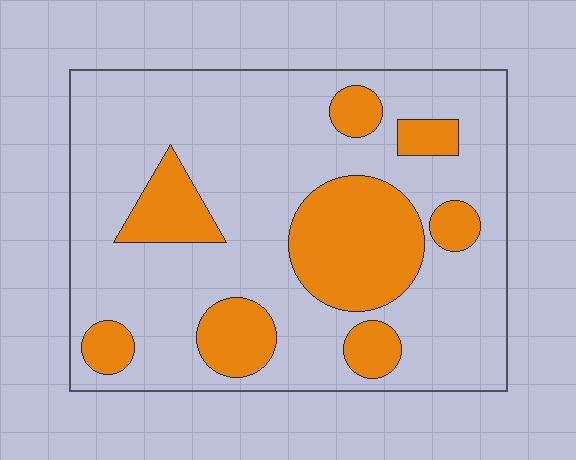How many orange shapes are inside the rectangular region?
8.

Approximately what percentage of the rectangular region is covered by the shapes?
Approximately 25%.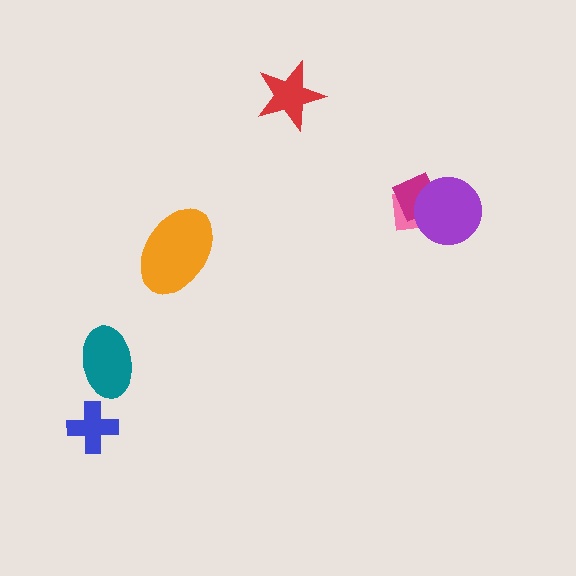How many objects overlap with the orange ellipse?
0 objects overlap with the orange ellipse.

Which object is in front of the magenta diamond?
The purple circle is in front of the magenta diamond.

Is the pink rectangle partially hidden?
Yes, it is partially covered by another shape.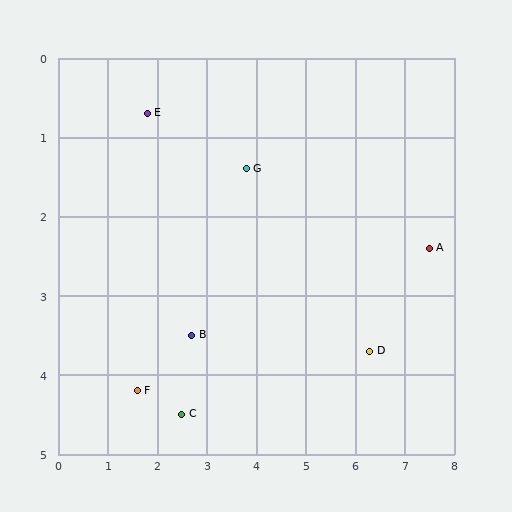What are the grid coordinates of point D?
Point D is at approximately (6.3, 3.7).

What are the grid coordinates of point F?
Point F is at approximately (1.6, 4.2).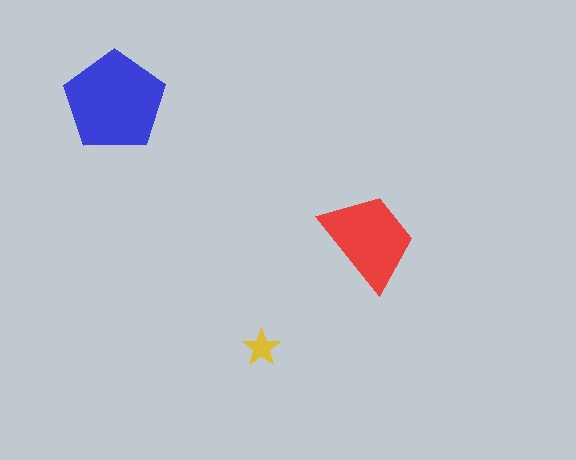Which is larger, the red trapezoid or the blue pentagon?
The blue pentagon.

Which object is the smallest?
The yellow star.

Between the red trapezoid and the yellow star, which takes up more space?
The red trapezoid.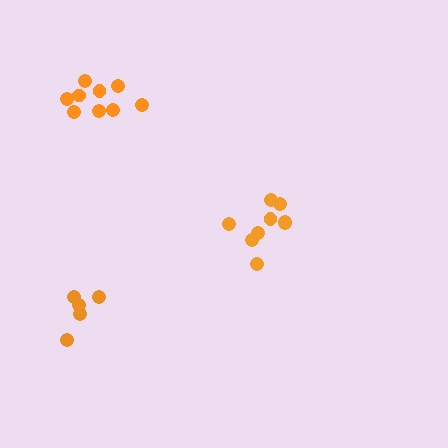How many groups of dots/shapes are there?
There are 3 groups.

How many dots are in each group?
Group 1: 9 dots, Group 2: 9 dots, Group 3: 5 dots (23 total).